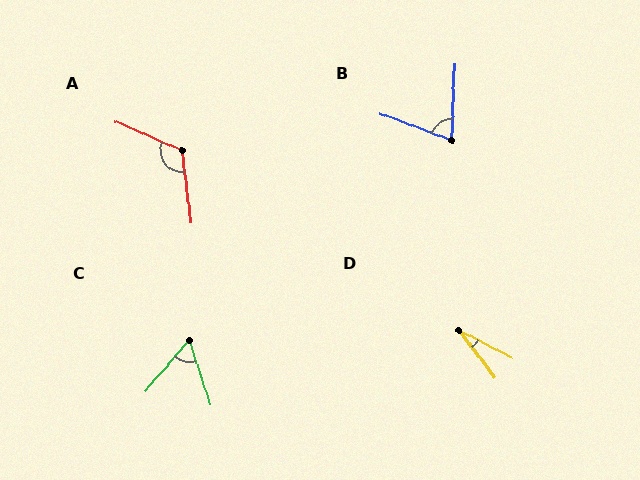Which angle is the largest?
A, at approximately 121 degrees.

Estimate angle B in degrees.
Approximately 72 degrees.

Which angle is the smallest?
D, at approximately 25 degrees.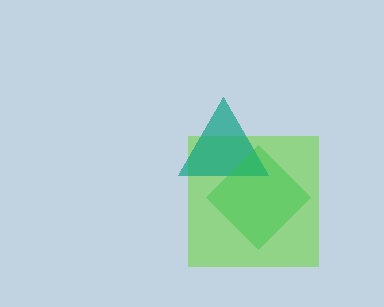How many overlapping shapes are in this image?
There are 3 overlapping shapes in the image.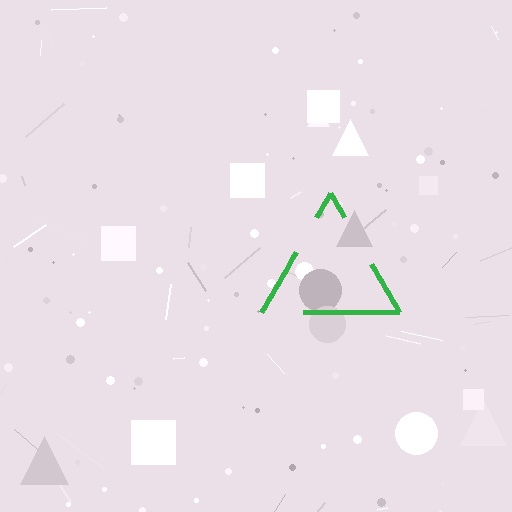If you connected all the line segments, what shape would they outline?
They would outline a triangle.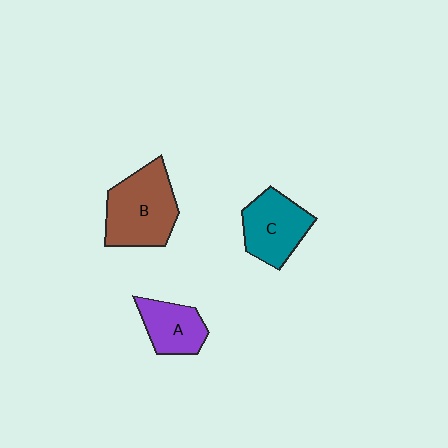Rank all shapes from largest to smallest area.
From largest to smallest: B (brown), C (teal), A (purple).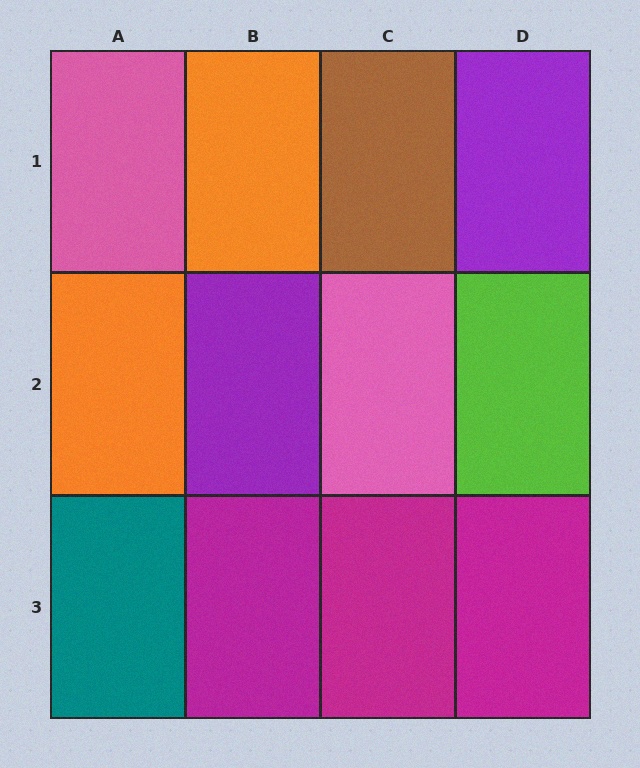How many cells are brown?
1 cell is brown.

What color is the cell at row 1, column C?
Brown.